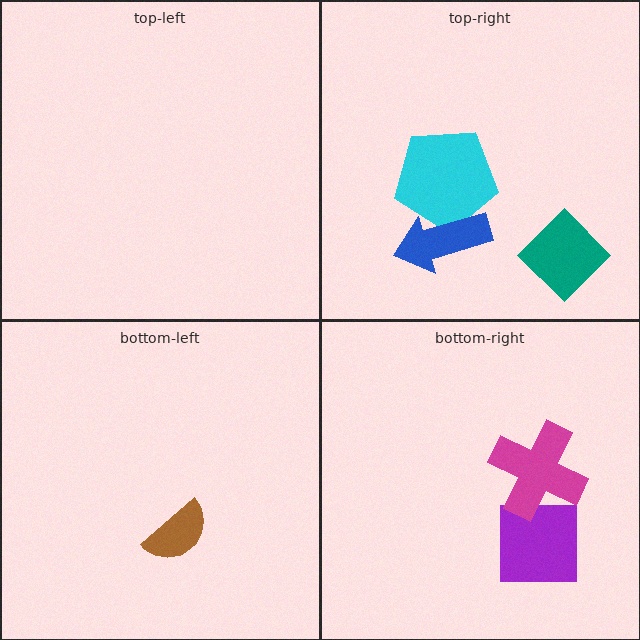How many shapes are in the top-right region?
3.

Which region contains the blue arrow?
The top-right region.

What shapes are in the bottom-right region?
The purple square, the magenta cross.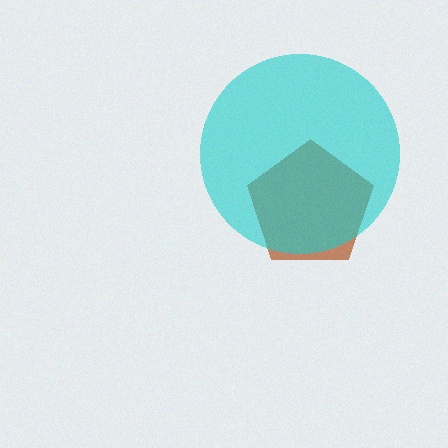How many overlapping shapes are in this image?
There are 2 overlapping shapes in the image.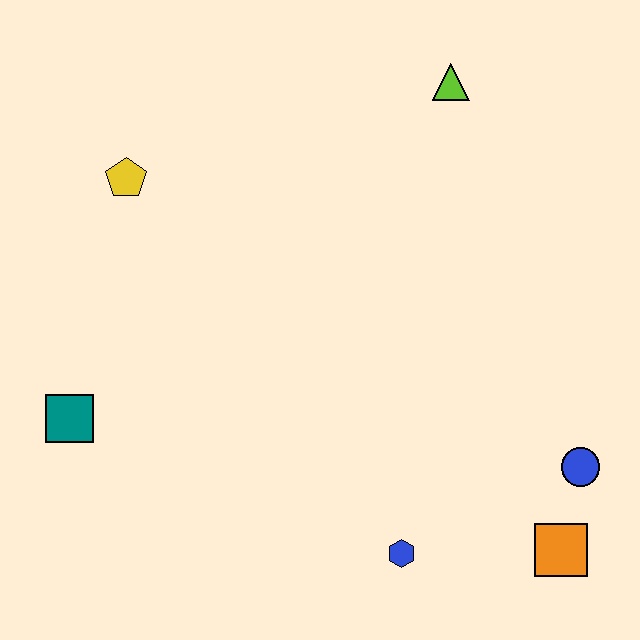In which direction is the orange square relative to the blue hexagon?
The orange square is to the right of the blue hexagon.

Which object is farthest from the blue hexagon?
The lime triangle is farthest from the blue hexagon.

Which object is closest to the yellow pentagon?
The teal square is closest to the yellow pentagon.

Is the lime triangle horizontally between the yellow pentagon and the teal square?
No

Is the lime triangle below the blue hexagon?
No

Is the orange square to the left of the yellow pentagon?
No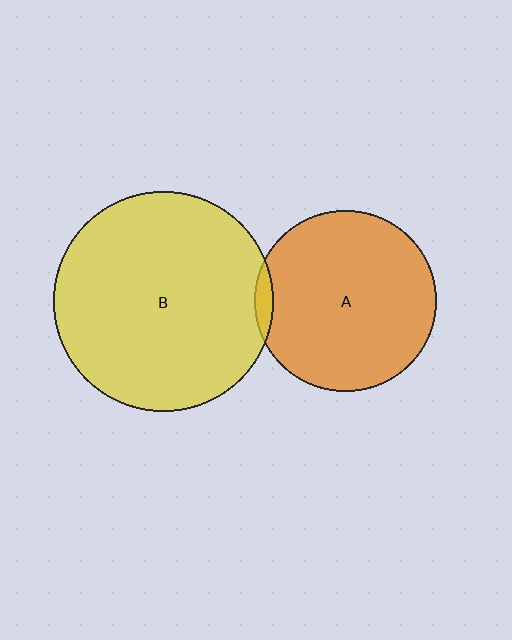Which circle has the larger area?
Circle B (yellow).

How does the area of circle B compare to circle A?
Approximately 1.5 times.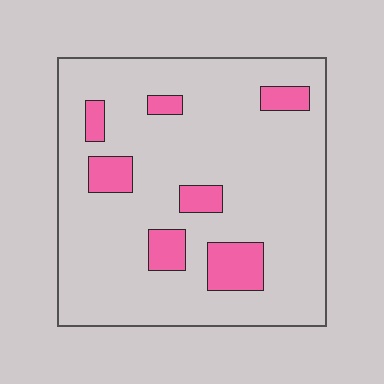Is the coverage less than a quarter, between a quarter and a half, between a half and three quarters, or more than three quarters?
Less than a quarter.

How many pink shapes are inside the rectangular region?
7.